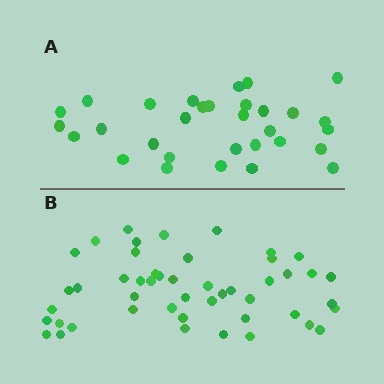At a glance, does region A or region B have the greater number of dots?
Region B (the bottom region) has more dots.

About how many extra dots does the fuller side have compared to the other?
Region B has approximately 15 more dots than region A.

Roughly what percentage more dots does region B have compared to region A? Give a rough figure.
About 55% more.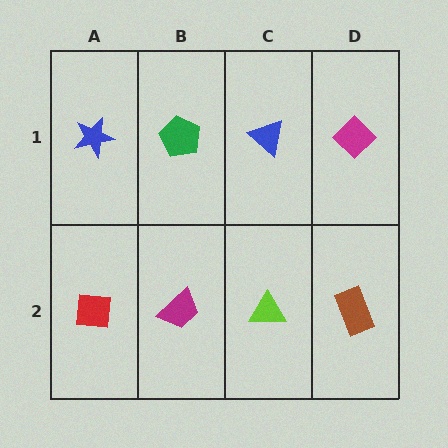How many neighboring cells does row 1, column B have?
3.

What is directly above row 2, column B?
A green pentagon.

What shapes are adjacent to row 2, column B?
A green pentagon (row 1, column B), a red square (row 2, column A), a lime triangle (row 2, column C).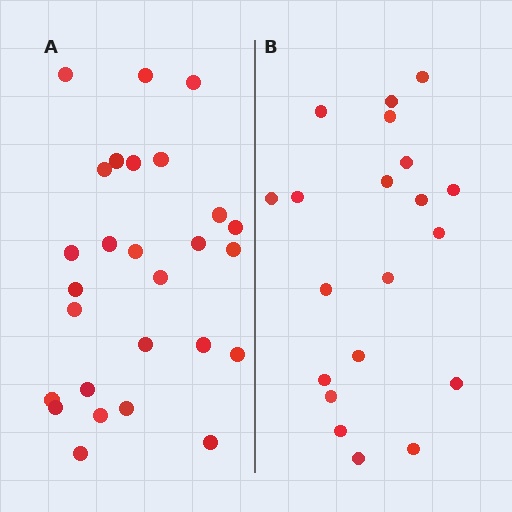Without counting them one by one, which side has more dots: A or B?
Region A (the left region) has more dots.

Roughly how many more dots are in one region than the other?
Region A has roughly 8 or so more dots than region B.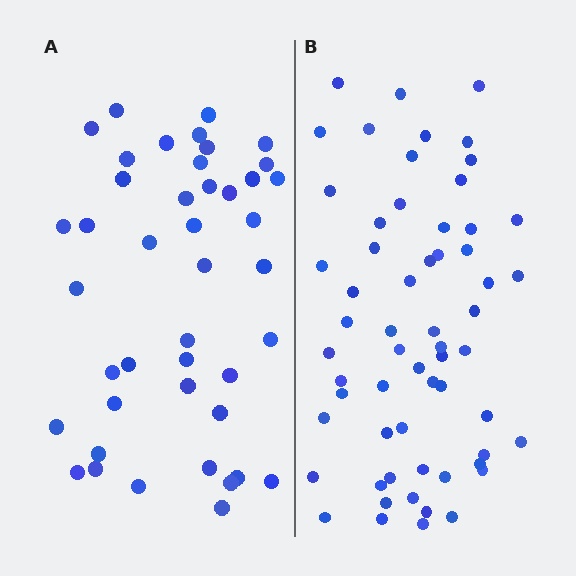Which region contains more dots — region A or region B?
Region B (the right region) has more dots.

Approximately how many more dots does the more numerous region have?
Region B has approximately 15 more dots than region A.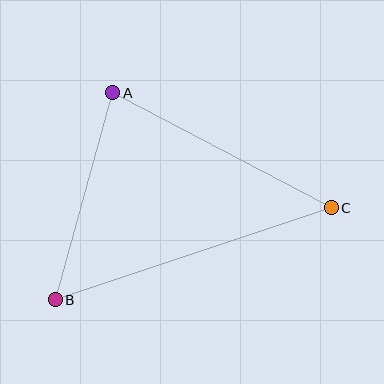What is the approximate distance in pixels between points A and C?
The distance between A and C is approximately 247 pixels.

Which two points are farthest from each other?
Points B and C are farthest from each other.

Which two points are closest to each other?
Points A and B are closest to each other.